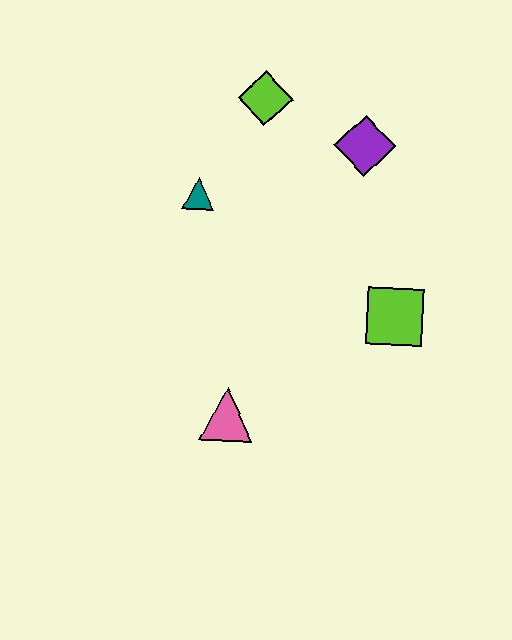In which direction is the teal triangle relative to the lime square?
The teal triangle is to the left of the lime square.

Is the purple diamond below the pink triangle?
No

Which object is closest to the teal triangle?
The lime diamond is closest to the teal triangle.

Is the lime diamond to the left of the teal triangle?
No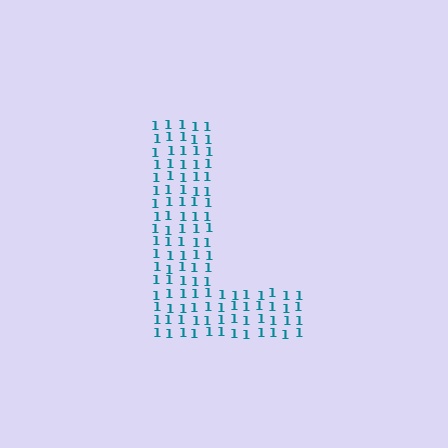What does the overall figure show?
The overall figure shows the letter L.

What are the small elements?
The small elements are digit 1's.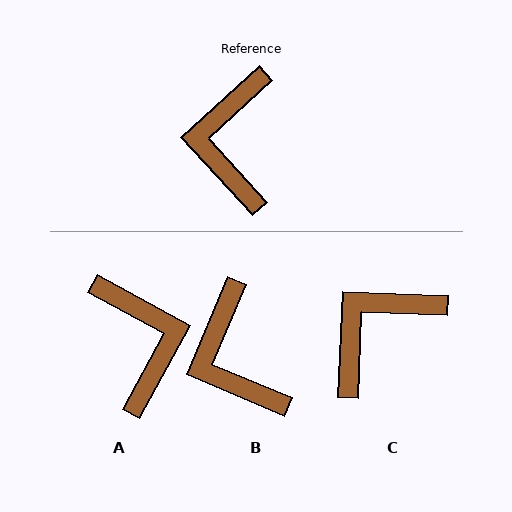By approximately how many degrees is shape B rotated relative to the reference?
Approximately 24 degrees counter-clockwise.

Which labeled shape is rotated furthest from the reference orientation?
A, about 161 degrees away.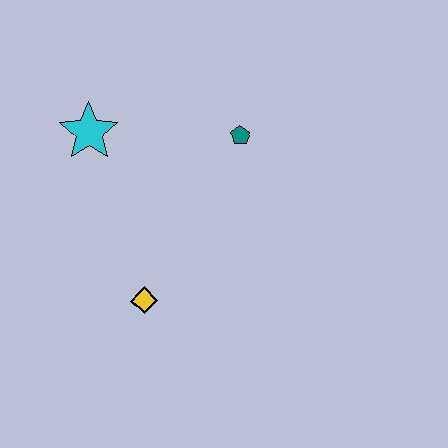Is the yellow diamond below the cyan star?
Yes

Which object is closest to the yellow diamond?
The cyan star is closest to the yellow diamond.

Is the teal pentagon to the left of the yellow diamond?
No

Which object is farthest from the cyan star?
The yellow diamond is farthest from the cyan star.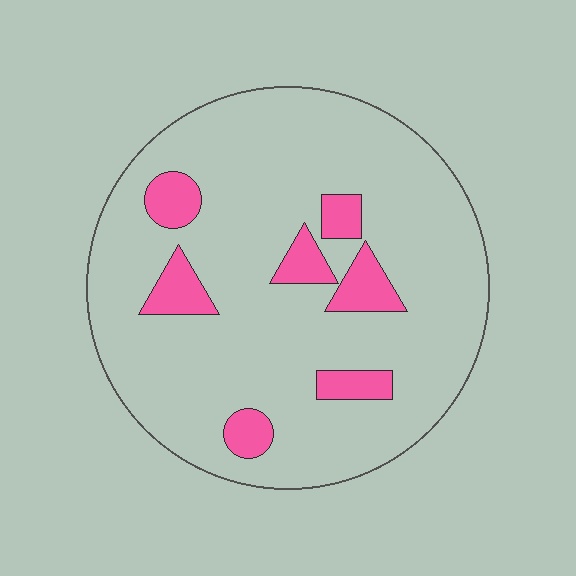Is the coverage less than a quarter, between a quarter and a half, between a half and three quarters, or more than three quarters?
Less than a quarter.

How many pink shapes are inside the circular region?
7.